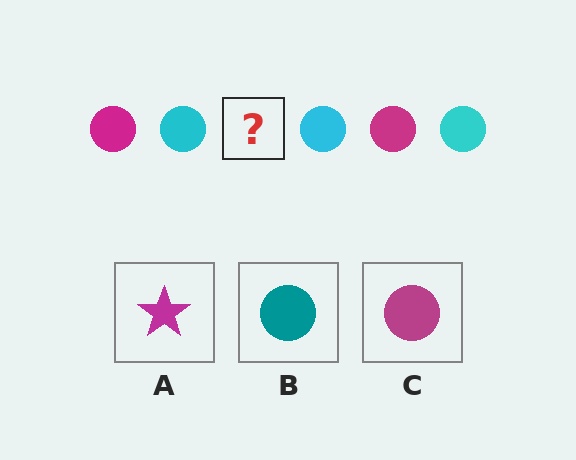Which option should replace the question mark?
Option C.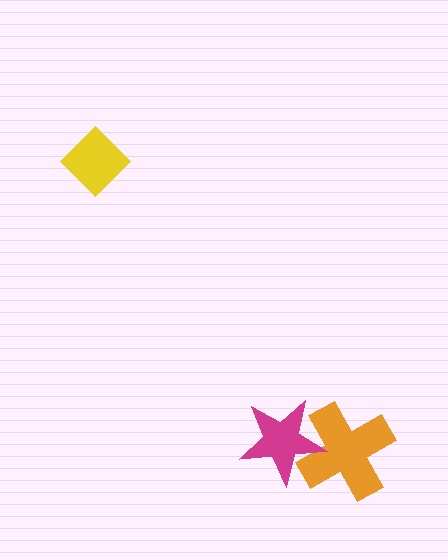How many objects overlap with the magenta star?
1 object overlaps with the magenta star.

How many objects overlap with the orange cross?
1 object overlaps with the orange cross.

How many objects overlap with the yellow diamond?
0 objects overlap with the yellow diamond.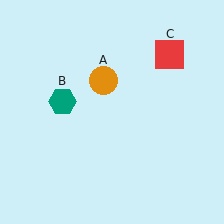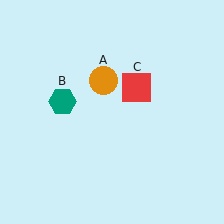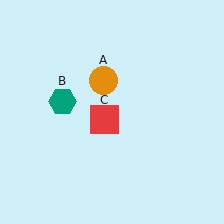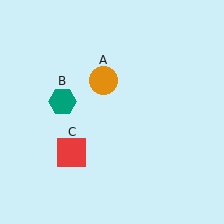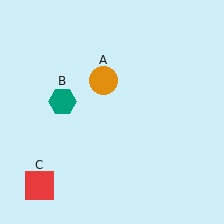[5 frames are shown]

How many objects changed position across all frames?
1 object changed position: red square (object C).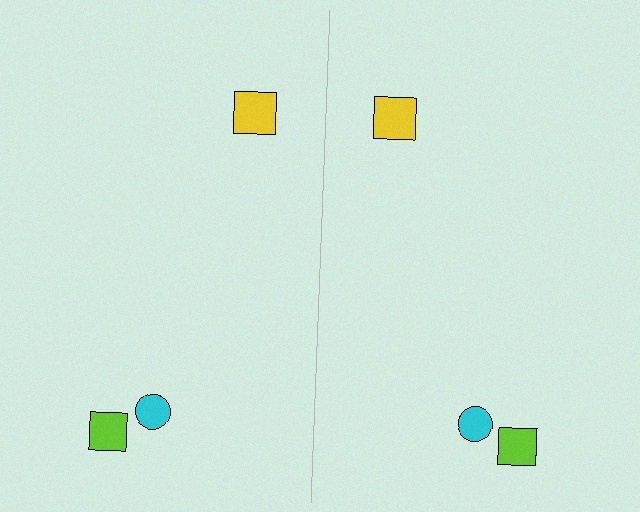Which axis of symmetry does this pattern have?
The pattern has a vertical axis of symmetry running through the center of the image.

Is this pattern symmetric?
Yes, this pattern has bilateral (reflection) symmetry.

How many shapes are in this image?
There are 6 shapes in this image.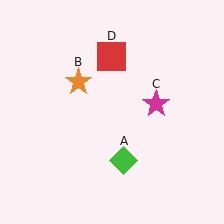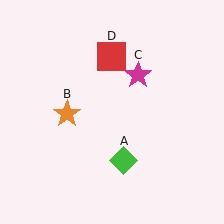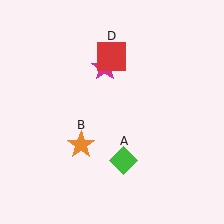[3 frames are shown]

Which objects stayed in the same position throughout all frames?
Green diamond (object A) and red square (object D) remained stationary.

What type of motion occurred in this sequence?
The orange star (object B), magenta star (object C) rotated counterclockwise around the center of the scene.